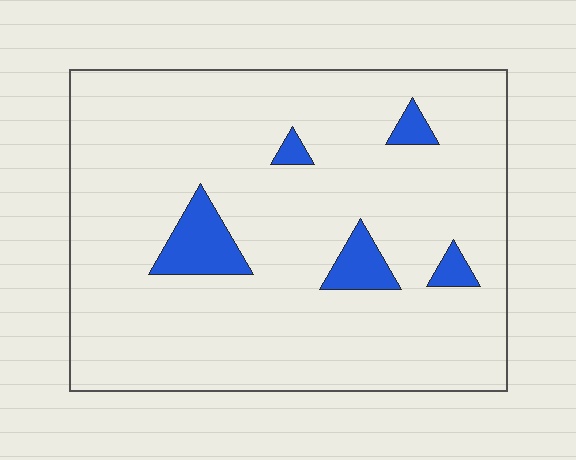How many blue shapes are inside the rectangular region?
5.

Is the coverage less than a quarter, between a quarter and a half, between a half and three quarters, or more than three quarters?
Less than a quarter.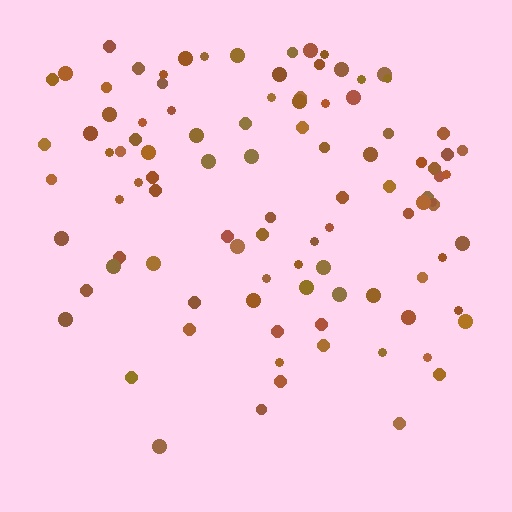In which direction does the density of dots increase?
From bottom to top, with the top side densest.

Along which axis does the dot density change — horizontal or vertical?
Vertical.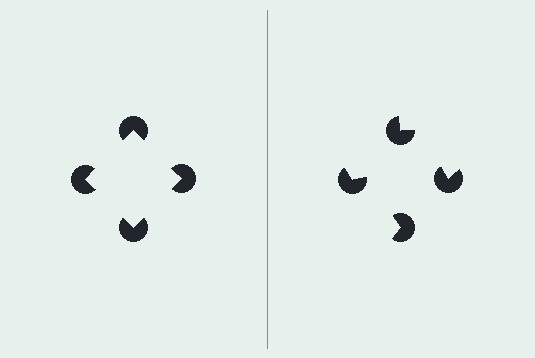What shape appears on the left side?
An illusory square.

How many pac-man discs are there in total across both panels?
8 — 4 on each side.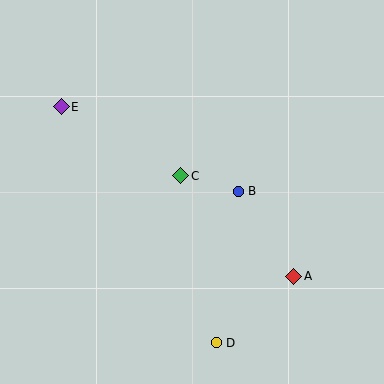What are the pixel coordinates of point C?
Point C is at (181, 176).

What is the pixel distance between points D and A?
The distance between D and A is 102 pixels.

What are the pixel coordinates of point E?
Point E is at (61, 107).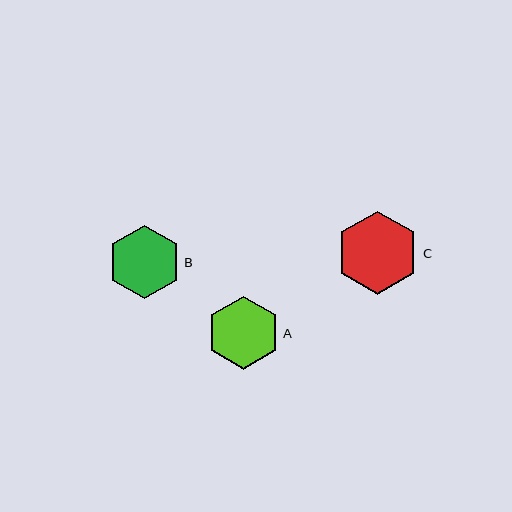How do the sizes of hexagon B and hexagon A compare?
Hexagon B and hexagon A are approximately the same size.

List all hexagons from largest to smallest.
From largest to smallest: C, B, A.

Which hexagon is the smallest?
Hexagon A is the smallest with a size of approximately 73 pixels.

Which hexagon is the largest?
Hexagon C is the largest with a size of approximately 84 pixels.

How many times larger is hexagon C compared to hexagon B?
Hexagon C is approximately 1.1 times the size of hexagon B.